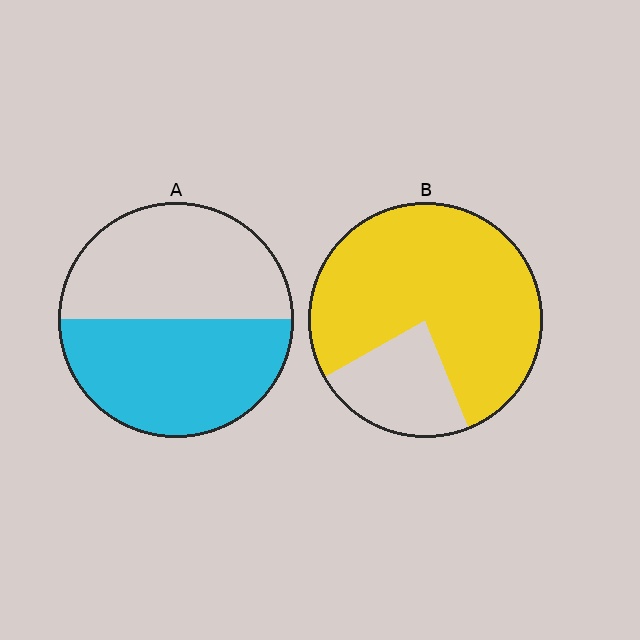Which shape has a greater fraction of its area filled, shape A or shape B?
Shape B.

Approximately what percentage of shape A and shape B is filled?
A is approximately 50% and B is approximately 75%.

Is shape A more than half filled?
Roughly half.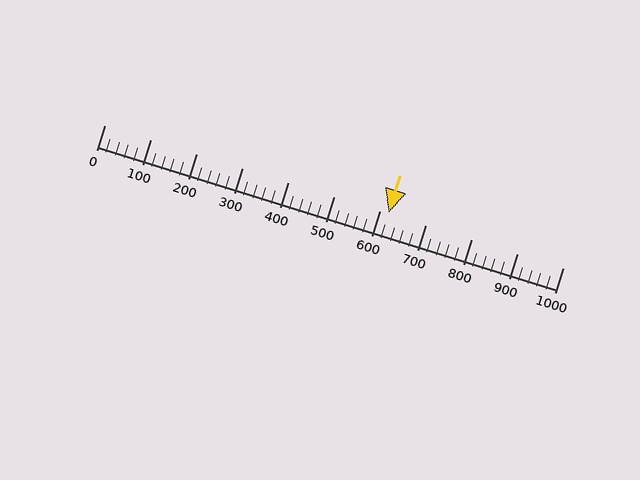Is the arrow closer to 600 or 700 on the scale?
The arrow is closer to 600.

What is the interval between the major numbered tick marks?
The major tick marks are spaced 100 units apart.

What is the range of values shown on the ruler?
The ruler shows values from 0 to 1000.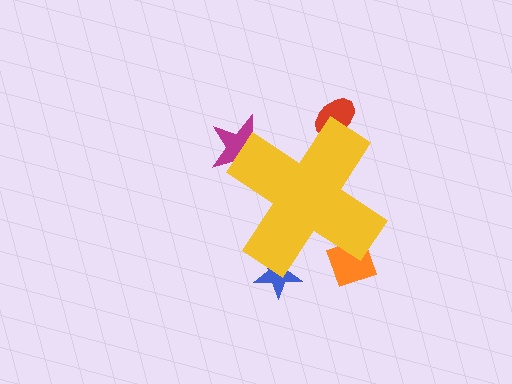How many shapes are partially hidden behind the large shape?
4 shapes are partially hidden.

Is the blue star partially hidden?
Yes, the blue star is partially hidden behind the yellow cross.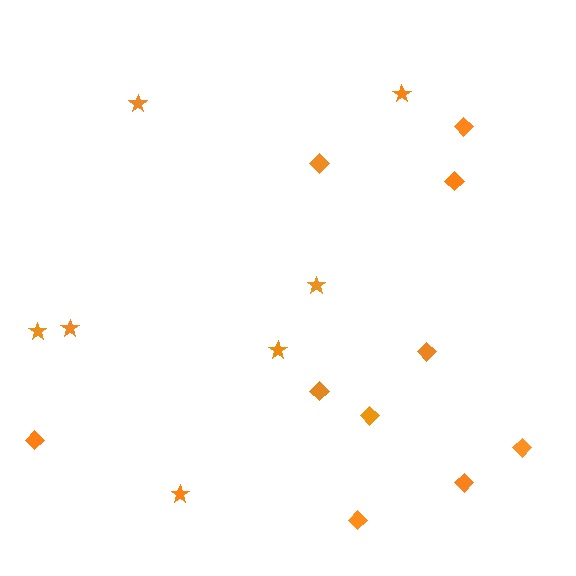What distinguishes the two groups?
There are 2 groups: one group of stars (7) and one group of diamonds (10).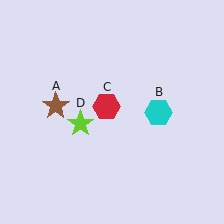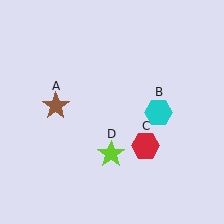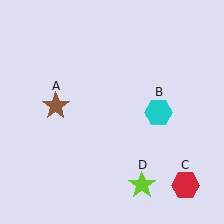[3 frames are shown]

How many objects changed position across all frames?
2 objects changed position: red hexagon (object C), lime star (object D).